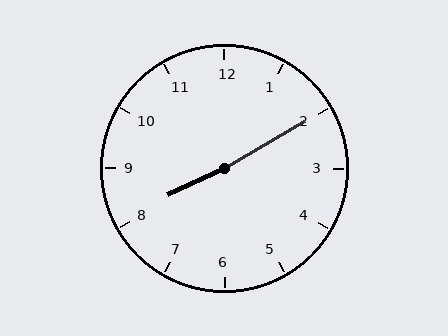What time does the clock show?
8:10.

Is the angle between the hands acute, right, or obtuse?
It is obtuse.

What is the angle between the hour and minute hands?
Approximately 175 degrees.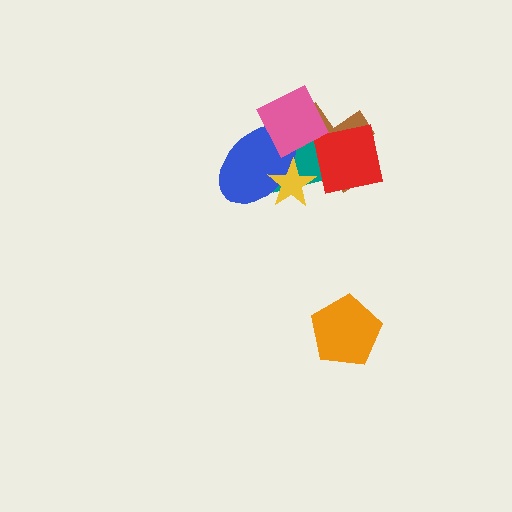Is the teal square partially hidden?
Yes, it is partially covered by another shape.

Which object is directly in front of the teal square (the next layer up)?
The blue ellipse is directly in front of the teal square.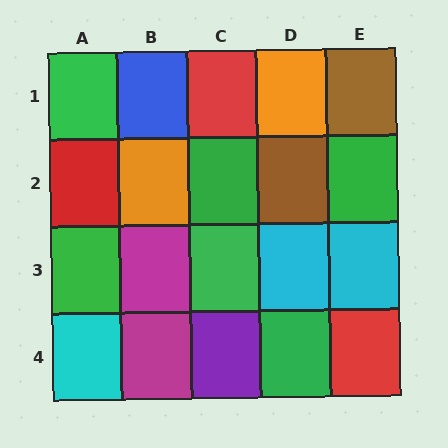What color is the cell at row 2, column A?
Red.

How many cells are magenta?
2 cells are magenta.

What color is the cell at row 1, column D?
Orange.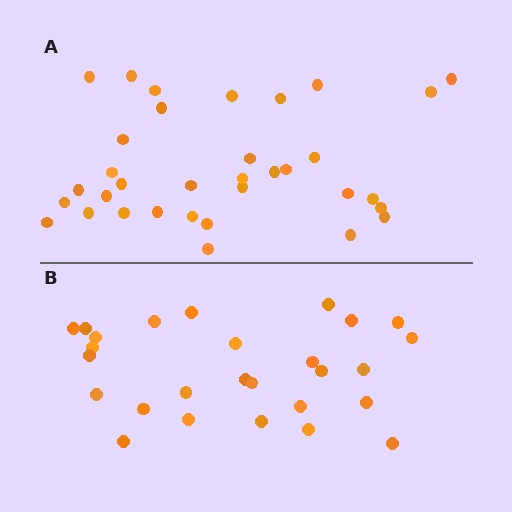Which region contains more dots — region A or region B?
Region A (the top region) has more dots.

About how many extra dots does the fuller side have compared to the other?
Region A has roughly 8 or so more dots than region B.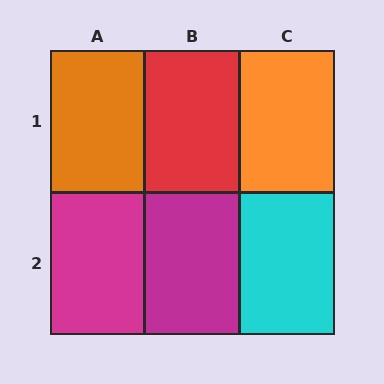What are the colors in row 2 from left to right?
Magenta, magenta, cyan.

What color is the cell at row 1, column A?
Orange.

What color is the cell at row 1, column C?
Orange.